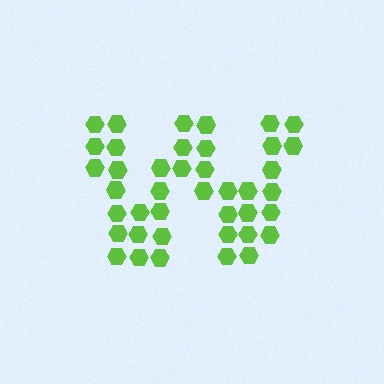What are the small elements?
The small elements are hexagons.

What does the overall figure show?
The overall figure shows the letter W.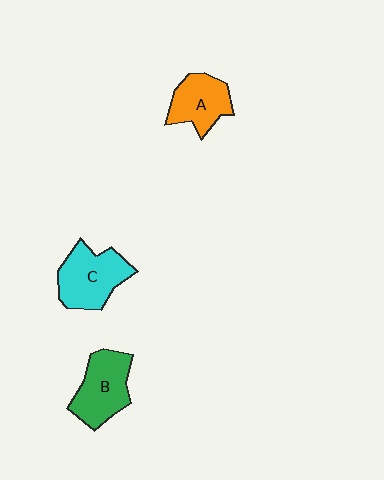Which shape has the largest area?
Shape C (cyan).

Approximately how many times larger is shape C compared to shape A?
Approximately 1.3 times.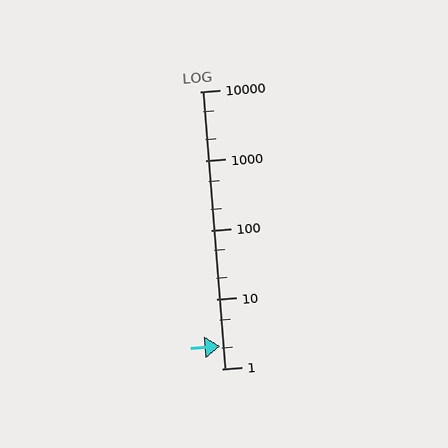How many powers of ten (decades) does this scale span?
The scale spans 4 decades, from 1 to 10000.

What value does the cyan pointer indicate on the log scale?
The pointer indicates approximately 2.1.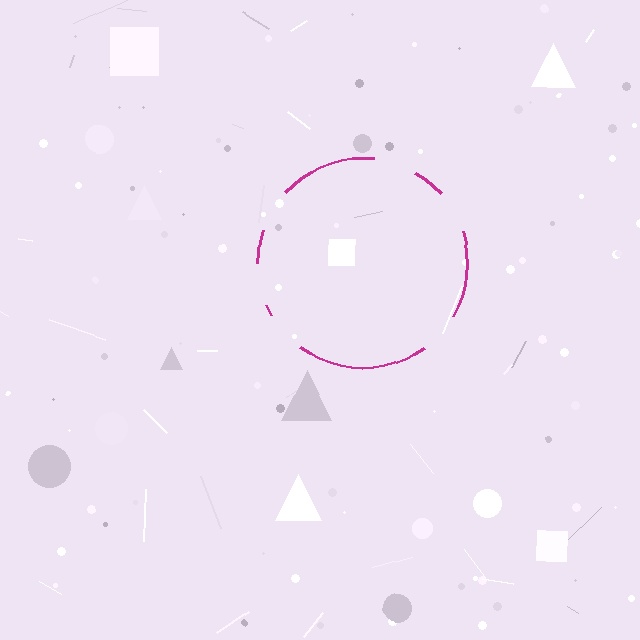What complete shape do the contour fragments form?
The contour fragments form a circle.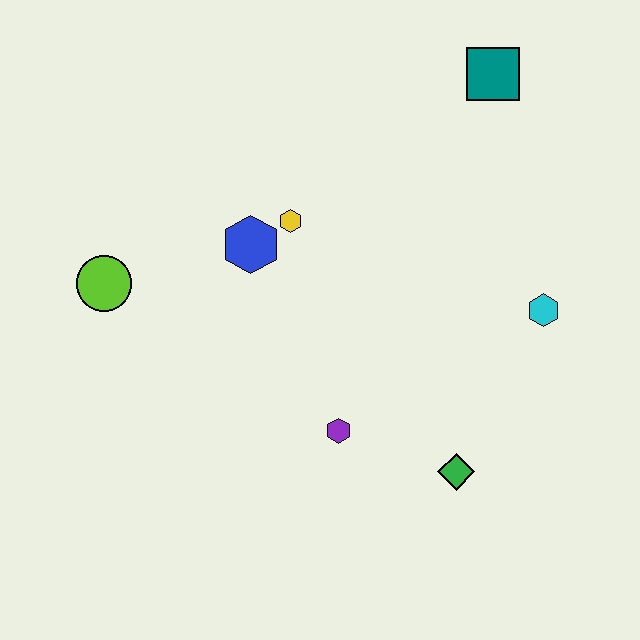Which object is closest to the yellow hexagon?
The blue hexagon is closest to the yellow hexagon.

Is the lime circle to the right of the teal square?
No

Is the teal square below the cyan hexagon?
No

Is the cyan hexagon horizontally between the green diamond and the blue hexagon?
No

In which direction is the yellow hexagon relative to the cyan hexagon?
The yellow hexagon is to the left of the cyan hexagon.